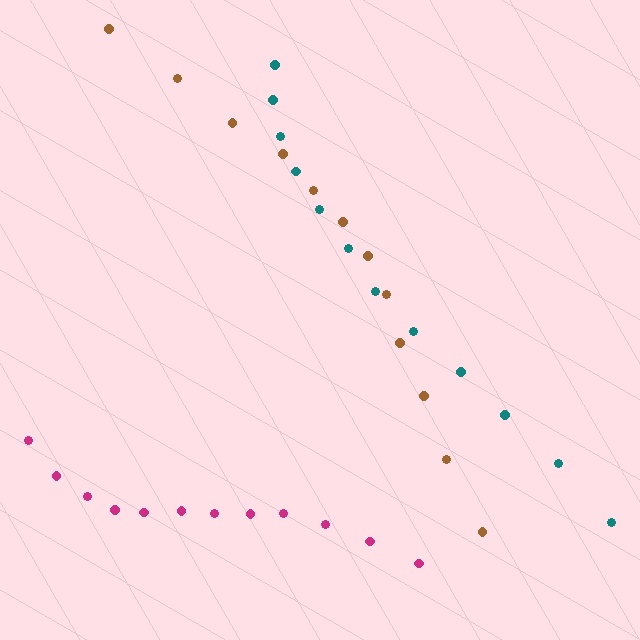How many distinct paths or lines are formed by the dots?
There are 3 distinct paths.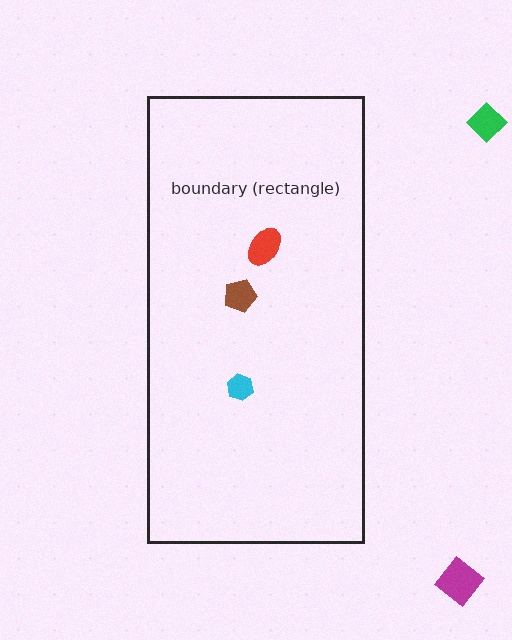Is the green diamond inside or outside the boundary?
Outside.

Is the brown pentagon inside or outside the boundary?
Inside.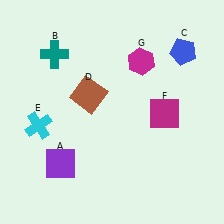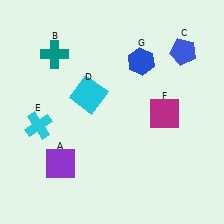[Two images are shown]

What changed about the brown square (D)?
In Image 1, D is brown. In Image 2, it changed to cyan.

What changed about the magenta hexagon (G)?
In Image 1, G is magenta. In Image 2, it changed to blue.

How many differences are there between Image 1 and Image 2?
There are 2 differences between the two images.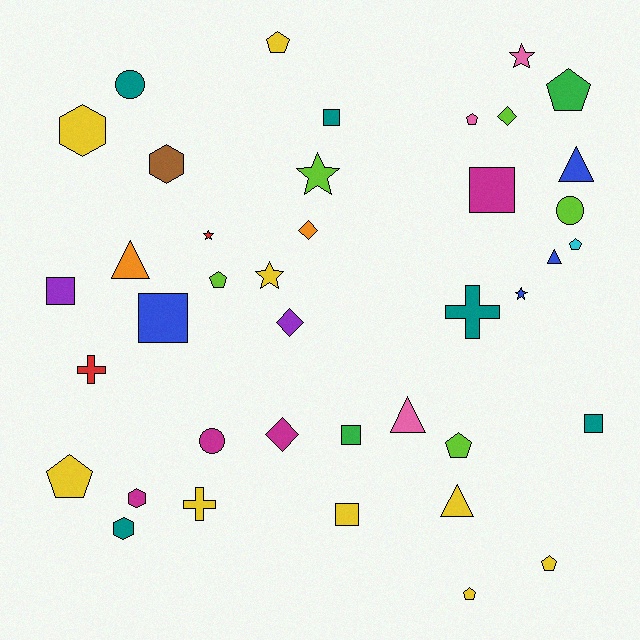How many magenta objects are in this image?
There are 4 magenta objects.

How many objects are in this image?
There are 40 objects.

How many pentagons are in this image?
There are 9 pentagons.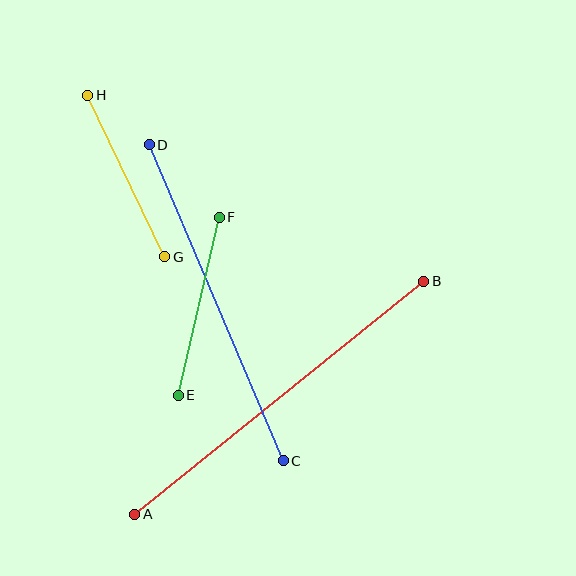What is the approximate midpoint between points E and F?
The midpoint is at approximately (199, 306) pixels.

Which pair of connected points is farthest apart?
Points A and B are farthest apart.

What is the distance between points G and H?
The distance is approximately 179 pixels.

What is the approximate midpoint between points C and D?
The midpoint is at approximately (216, 303) pixels.